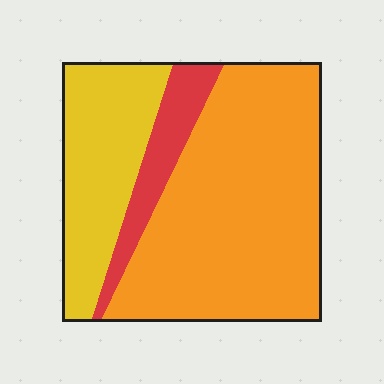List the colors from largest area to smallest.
From largest to smallest: orange, yellow, red.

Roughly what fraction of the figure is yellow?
Yellow covers roughly 25% of the figure.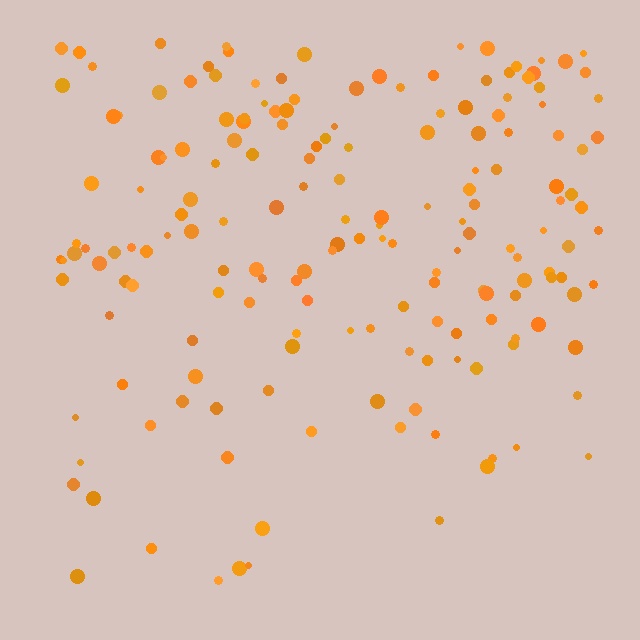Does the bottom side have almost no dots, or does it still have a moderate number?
Still a moderate number, just noticeably fewer than the top.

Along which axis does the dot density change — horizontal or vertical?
Vertical.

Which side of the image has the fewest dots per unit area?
The bottom.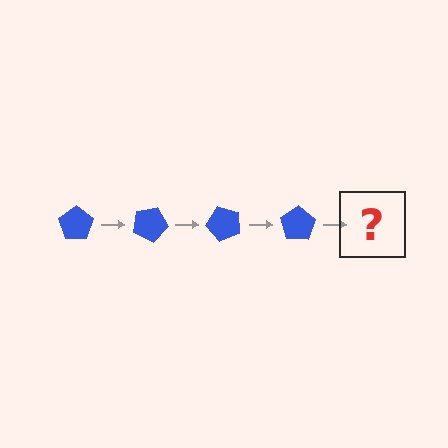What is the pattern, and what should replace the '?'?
The pattern is that the pentagon rotates 25 degrees each step. The '?' should be a blue pentagon rotated 100 degrees.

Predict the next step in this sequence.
The next step is a blue pentagon rotated 100 degrees.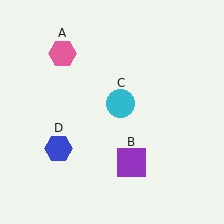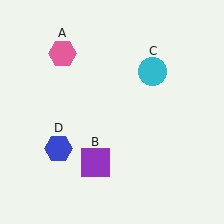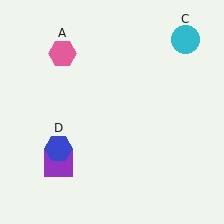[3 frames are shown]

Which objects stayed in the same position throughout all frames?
Pink hexagon (object A) and blue hexagon (object D) remained stationary.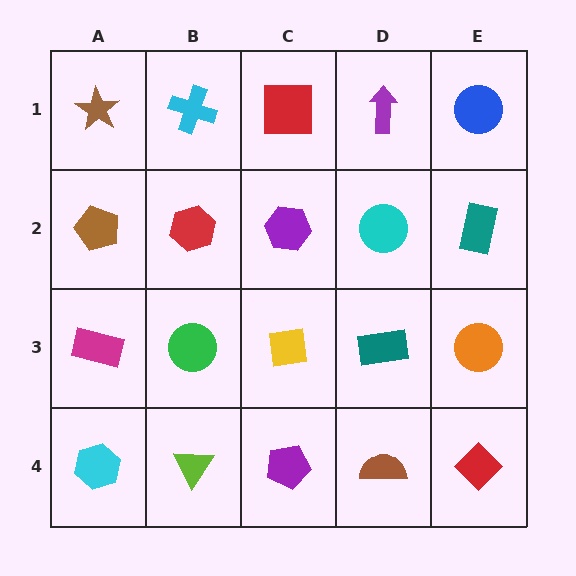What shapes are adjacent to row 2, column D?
A purple arrow (row 1, column D), a teal rectangle (row 3, column D), a purple hexagon (row 2, column C), a teal rectangle (row 2, column E).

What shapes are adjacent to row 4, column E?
An orange circle (row 3, column E), a brown semicircle (row 4, column D).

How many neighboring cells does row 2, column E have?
3.